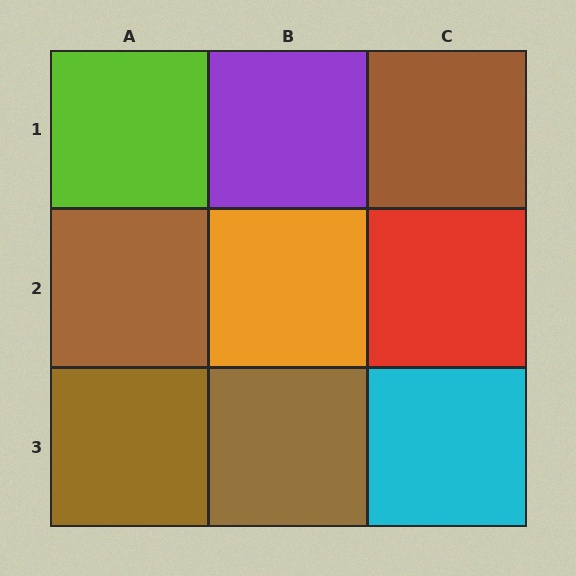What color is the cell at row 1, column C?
Brown.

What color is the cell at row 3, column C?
Cyan.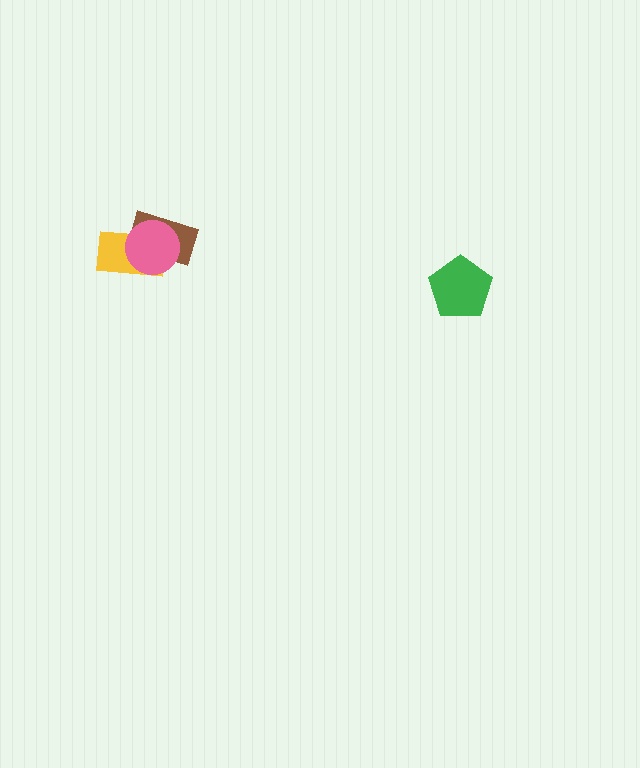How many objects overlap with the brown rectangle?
2 objects overlap with the brown rectangle.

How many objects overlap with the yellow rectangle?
2 objects overlap with the yellow rectangle.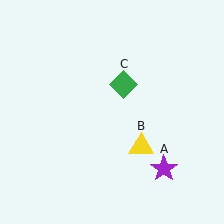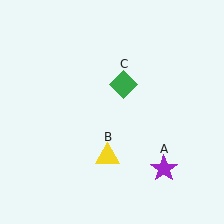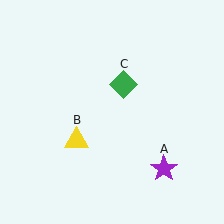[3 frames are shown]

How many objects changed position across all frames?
1 object changed position: yellow triangle (object B).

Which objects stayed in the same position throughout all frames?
Purple star (object A) and green diamond (object C) remained stationary.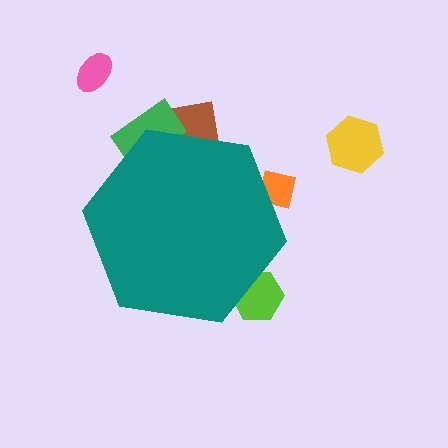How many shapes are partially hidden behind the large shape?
4 shapes are partially hidden.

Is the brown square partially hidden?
Yes, the brown square is partially hidden behind the teal hexagon.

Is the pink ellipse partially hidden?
No, the pink ellipse is fully visible.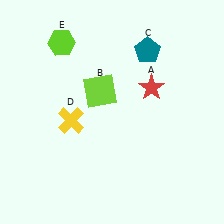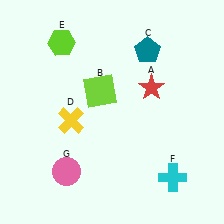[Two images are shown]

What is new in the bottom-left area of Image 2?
A pink circle (G) was added in the bottom-left area of Image 2.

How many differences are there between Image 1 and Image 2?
There are 2 differences between the two images.